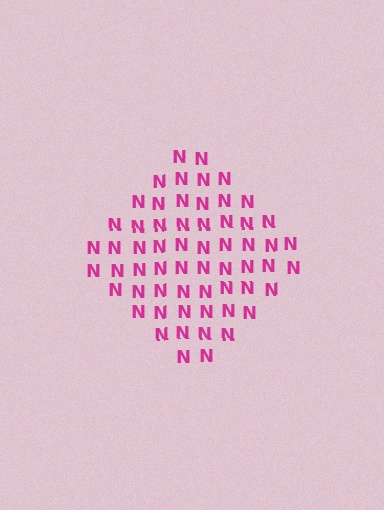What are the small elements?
The small elements are letter N's.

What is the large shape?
The large shape is a diamond.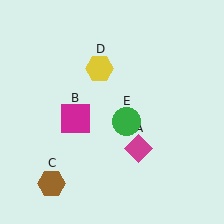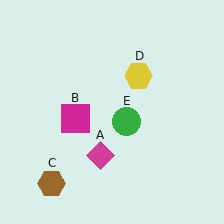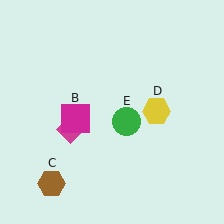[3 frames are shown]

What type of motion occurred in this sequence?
The magenta diamond (object A), yellow hexagon (object D) rotated clockwise around the center of the scene.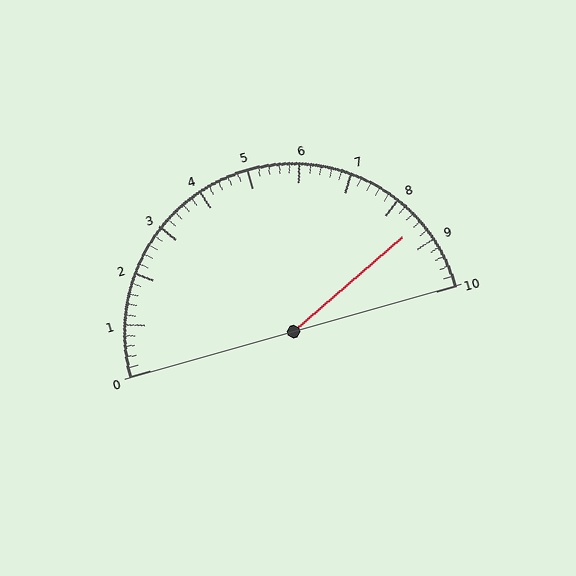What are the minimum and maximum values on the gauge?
The gauge ranges from 0 to 10.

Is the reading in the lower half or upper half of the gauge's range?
The reading is in the upper half of the range (0 to 10).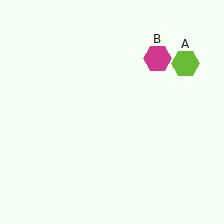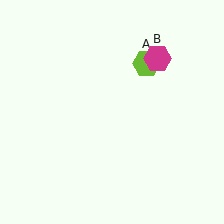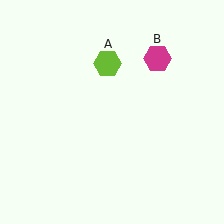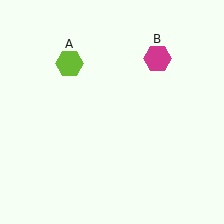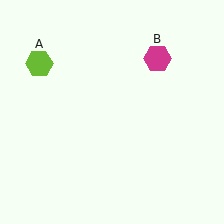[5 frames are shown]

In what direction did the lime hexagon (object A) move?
The lime hexagon (object A) moved left.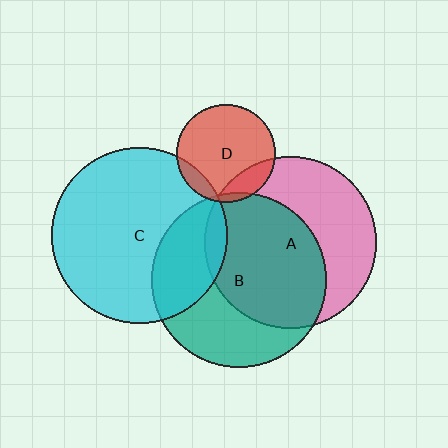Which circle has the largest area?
Circle C (cyan).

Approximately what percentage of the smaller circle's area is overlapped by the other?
Approximately 5%.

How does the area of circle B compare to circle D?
Approximately 3.1 times.